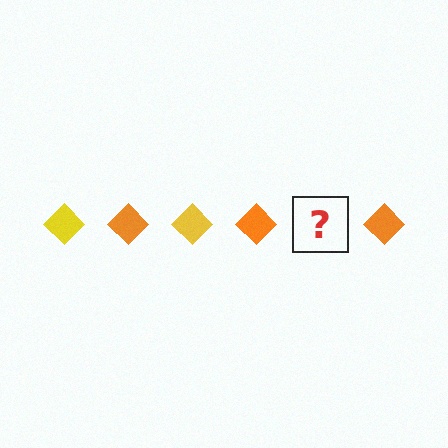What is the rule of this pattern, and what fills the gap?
The rule is that the pattern cycles through yellow, orange diamonds. The gap should be filled with a yellow diamond.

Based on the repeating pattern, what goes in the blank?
The blank should be a yellow diamond.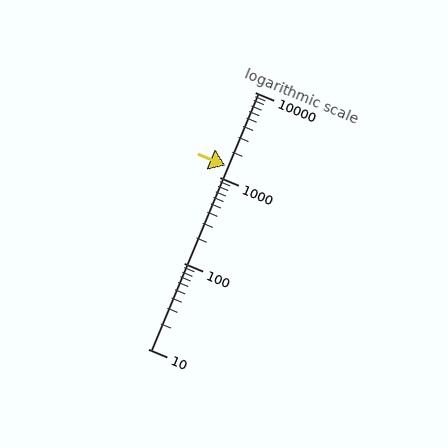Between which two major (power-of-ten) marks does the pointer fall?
The pointer is between 1000 and 10000.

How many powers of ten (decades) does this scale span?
The scale spans 3 decades, from 10 to 10000.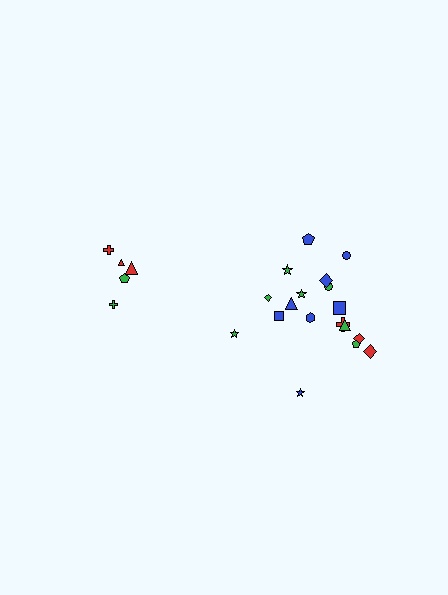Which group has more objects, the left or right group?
The right group.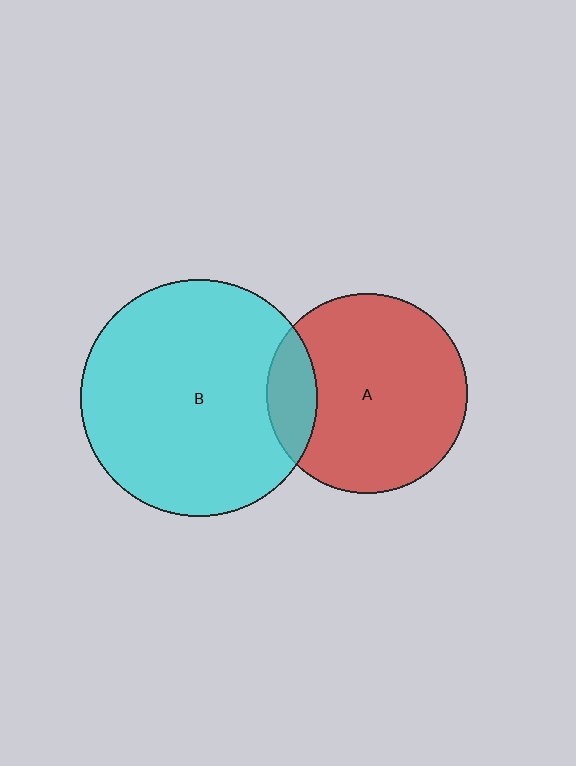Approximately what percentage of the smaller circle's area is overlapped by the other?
Approximately 15%.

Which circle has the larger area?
Circle B (cyan).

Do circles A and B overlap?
Yes.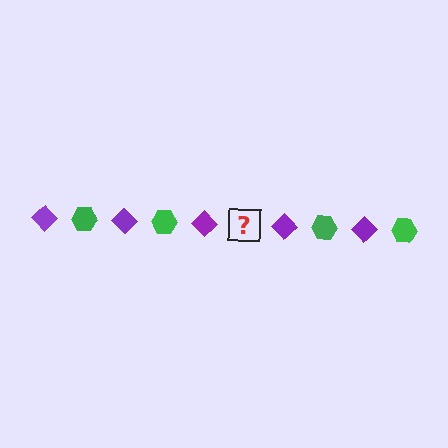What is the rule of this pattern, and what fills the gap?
The rule is that the pattern alternates between purple diamond and green hexagon. The gap should be filled with a green hexagon.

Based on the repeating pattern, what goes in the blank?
The blank should be a green hexagon.